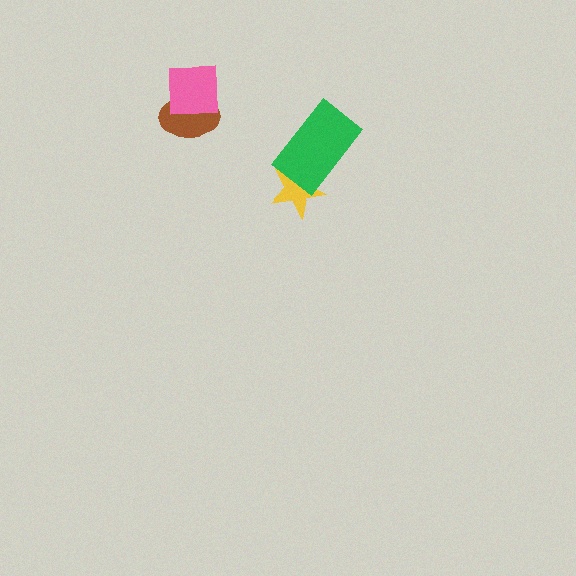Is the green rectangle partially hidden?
No, no other shape covers it.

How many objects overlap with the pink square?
1 object overlaps with the pink square.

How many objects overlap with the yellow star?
1 object overlaps with the yellow star.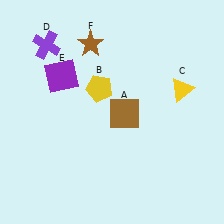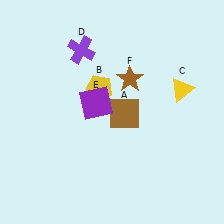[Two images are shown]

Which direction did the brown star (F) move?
The brown star (F) moved right.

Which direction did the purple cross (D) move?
The purple cross (D) moved right.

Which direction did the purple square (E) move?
The purple square (E) moved right.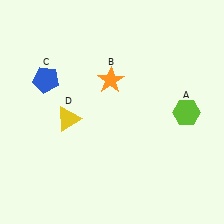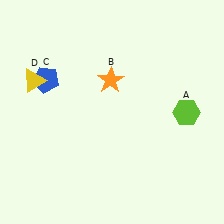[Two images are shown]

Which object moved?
The yellow triangle (D) moved up.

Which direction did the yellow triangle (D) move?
The yellow triangle (D) moved up.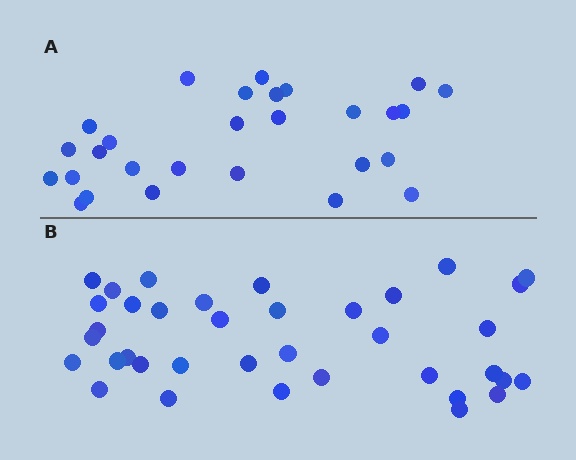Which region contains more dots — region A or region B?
Region B (the bottom region) has more dots.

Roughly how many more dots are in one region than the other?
Region B has roughly 8 or so more dots than region A.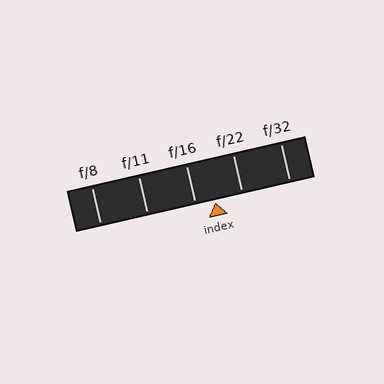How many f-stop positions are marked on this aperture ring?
There are 5 f-stop positions marked.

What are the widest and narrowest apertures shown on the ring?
The widest aperture shown is f/8 and the narrowest is f/32.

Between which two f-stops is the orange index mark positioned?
The index mark is between f/16 and f/22.